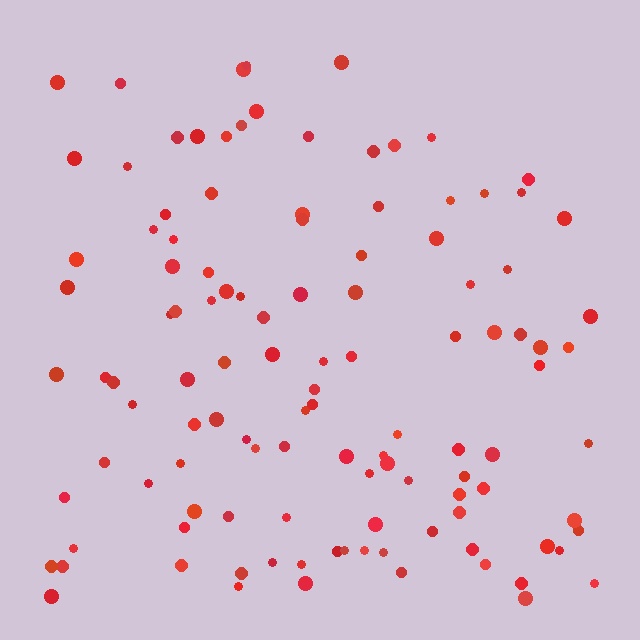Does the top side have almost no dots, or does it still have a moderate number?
Still a moderate number, just noticeably fewer than the bottom.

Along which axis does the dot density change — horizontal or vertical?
Vertical.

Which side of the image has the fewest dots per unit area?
The top.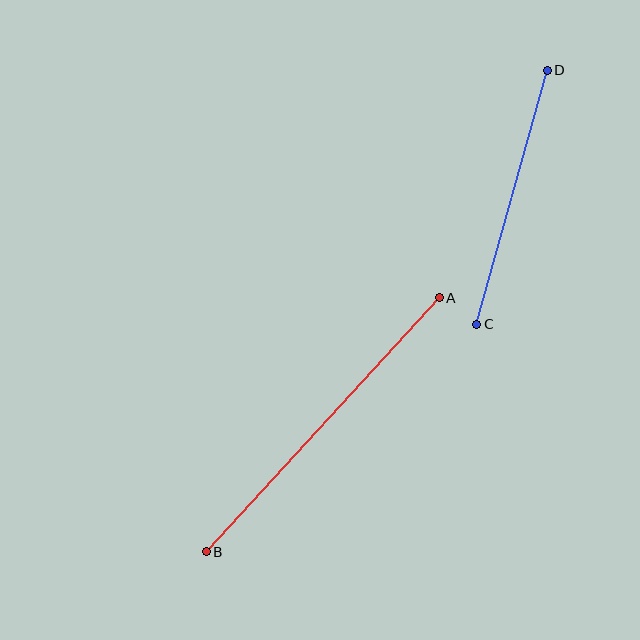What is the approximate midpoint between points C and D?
The midpoint is at approximately (512, 197) pixels.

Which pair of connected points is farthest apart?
Points A and B are farthest apart.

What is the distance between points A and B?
The distance is approximately 345 pixels.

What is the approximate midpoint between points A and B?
The midpoint is at approximately (323, 425) pixels.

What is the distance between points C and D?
The distance is approximately 264 pixels.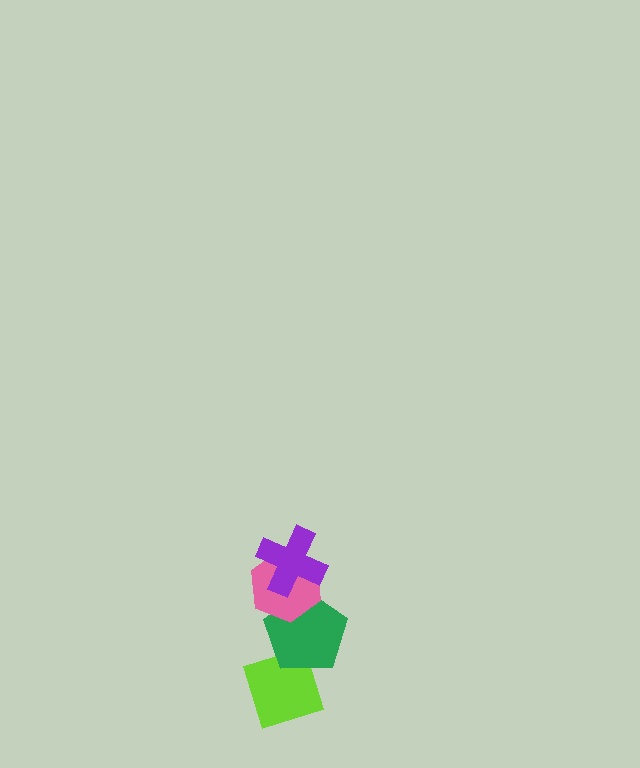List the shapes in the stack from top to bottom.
From top to bottom: the purple cross, the pink hexagon, the green pentagon, the lime diamond.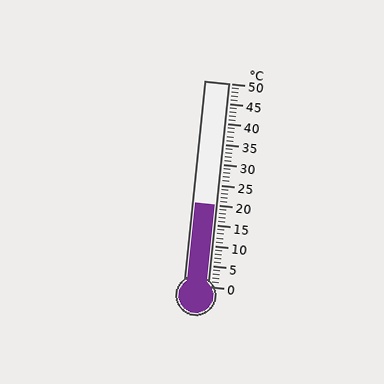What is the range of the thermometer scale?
The thermometer scale ranges from 0°C to 50°C.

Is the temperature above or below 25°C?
The temperature is below 25°C.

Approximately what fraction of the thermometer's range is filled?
The thermometer is filled to approximately 40% of its range.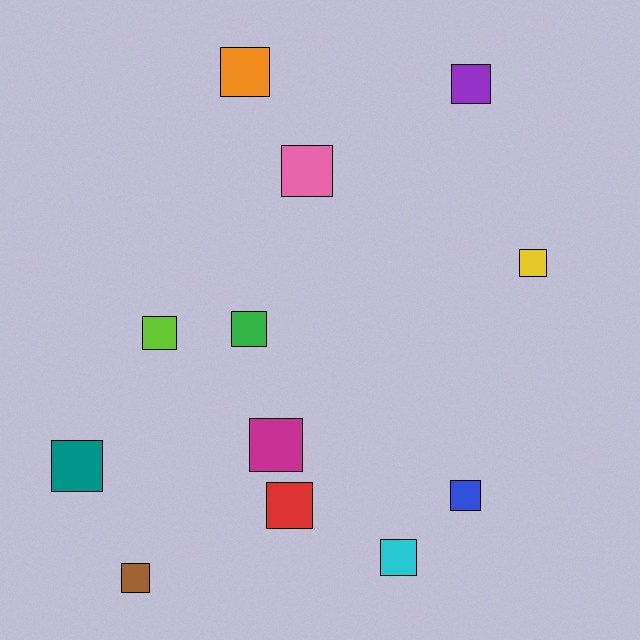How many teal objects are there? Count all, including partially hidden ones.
There is 1 teal object.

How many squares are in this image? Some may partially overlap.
There are 12 squares.